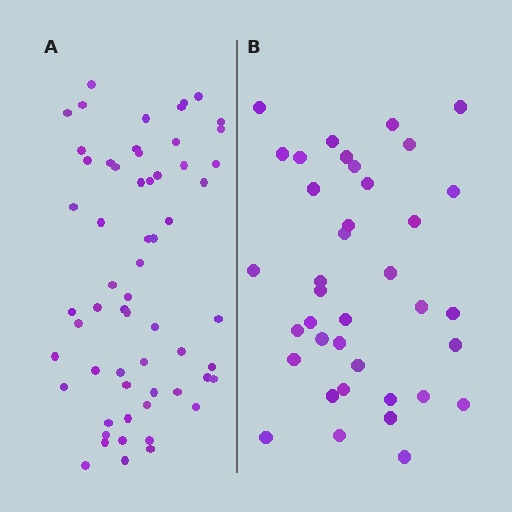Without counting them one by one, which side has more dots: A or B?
Region A (the left region) has more dots.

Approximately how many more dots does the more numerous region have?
Region A has approximately 20 more dots than region B.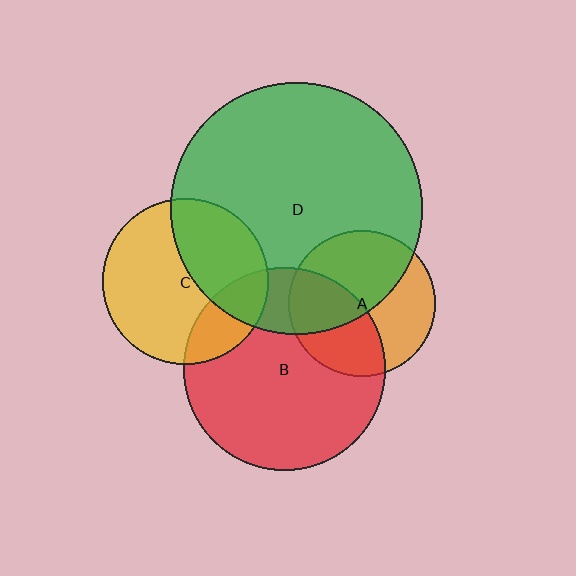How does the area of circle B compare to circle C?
Approximately 1.5 times.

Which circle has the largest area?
Circle D (green).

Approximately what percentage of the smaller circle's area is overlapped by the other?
Approximately 25%.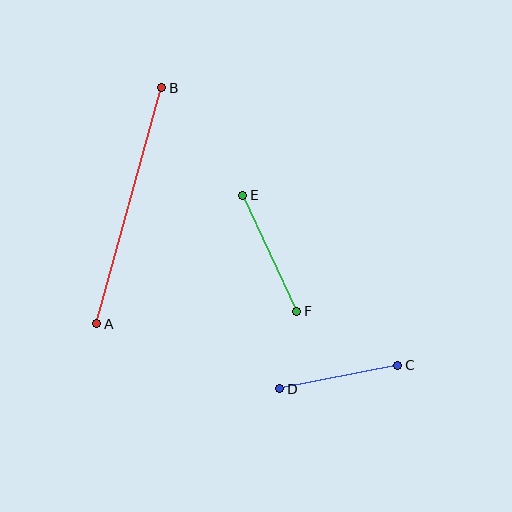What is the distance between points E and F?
The distance is approximately 128 pixels.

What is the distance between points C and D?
The distance is approximately 120 pixels.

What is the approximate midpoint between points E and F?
The midpoint is at approximately (270, 253) pixels.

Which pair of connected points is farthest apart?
Points A and B are farthest apart.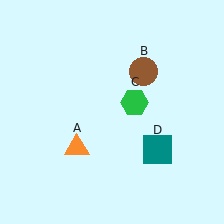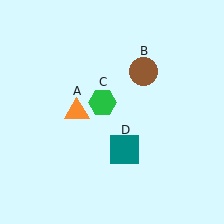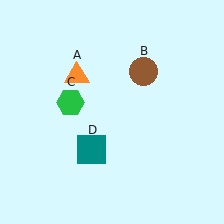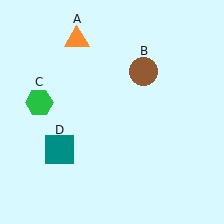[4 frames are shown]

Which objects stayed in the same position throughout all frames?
Brown circle (object B) remained stationary.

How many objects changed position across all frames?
3 objects changed position: orange triangle (object A), green hexagon (object C), teal square (object D).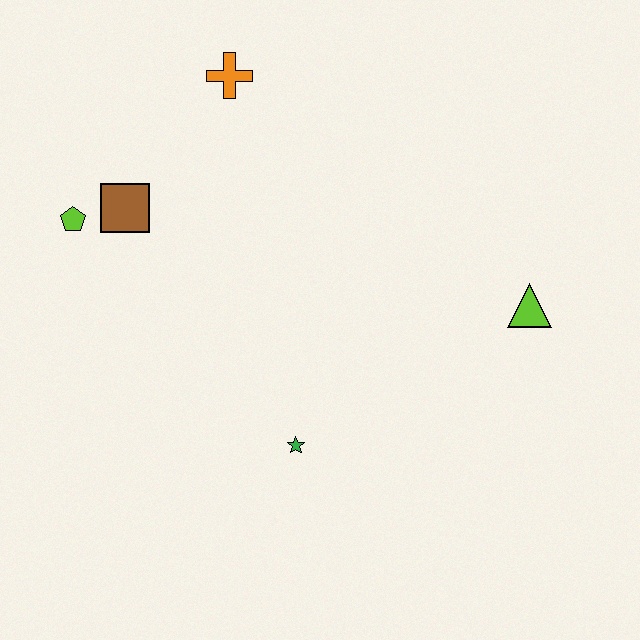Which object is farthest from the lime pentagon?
The lime triangle is farthest from the lime pentagon.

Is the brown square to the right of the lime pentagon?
Yes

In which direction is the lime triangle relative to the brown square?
The lime triangle is to the right of the brown square.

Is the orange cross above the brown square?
Yes